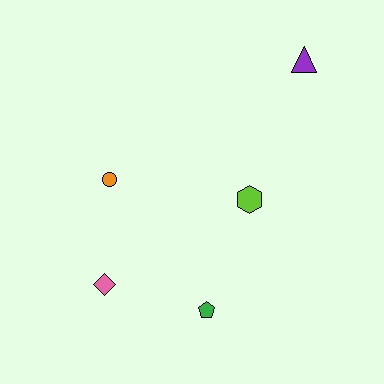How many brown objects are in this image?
There are no brown objects.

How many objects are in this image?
There are 5 objects.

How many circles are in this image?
There is 1 circle.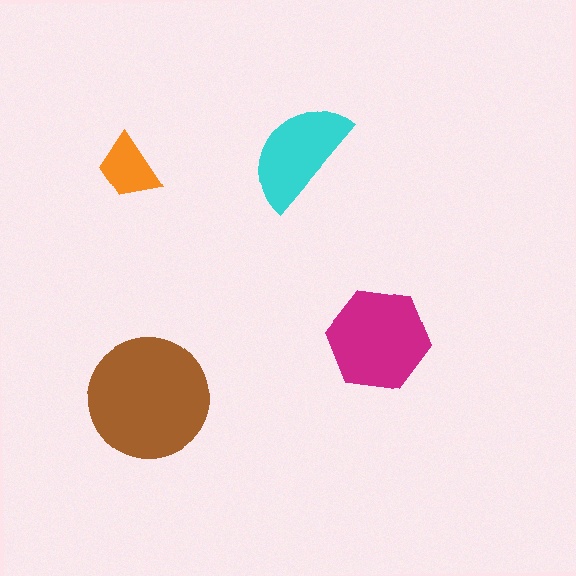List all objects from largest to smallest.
The brown circle, the magenta hexagon, the cyan semicircle, the orange trapezoid.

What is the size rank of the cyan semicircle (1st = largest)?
3rd.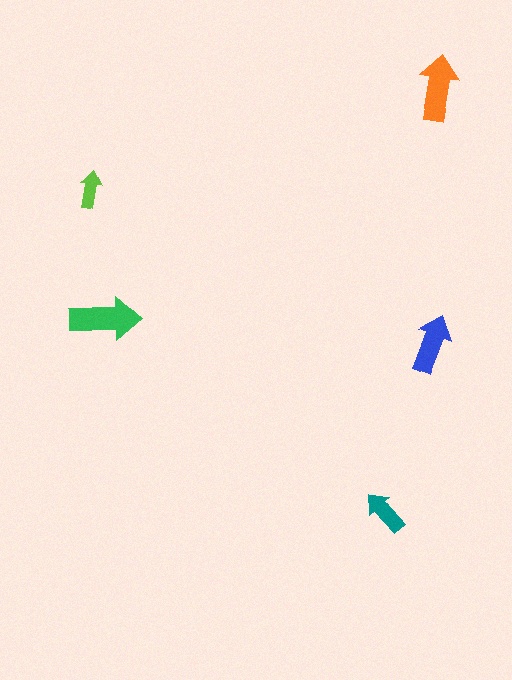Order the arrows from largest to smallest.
the green one, the orange one, the blue one, the teal one, the lime one.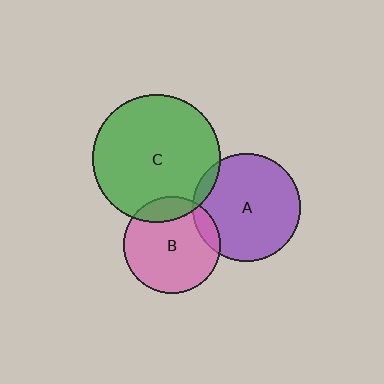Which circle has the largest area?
Circle C (green).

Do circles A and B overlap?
Yes.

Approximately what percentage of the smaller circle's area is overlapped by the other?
Approximately 10%.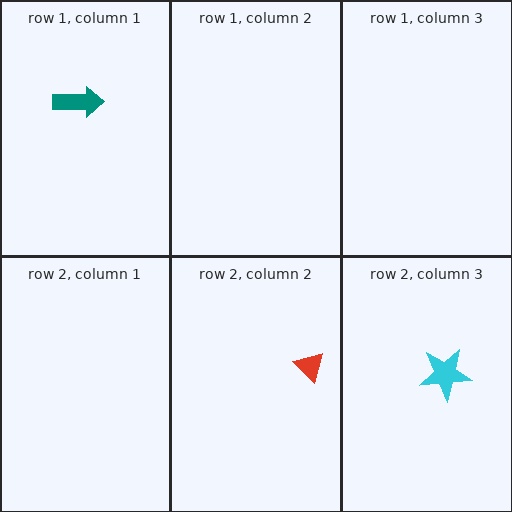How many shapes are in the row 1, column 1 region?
1.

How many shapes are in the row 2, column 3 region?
1.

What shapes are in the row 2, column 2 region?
The red triangle.